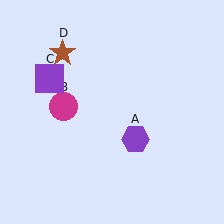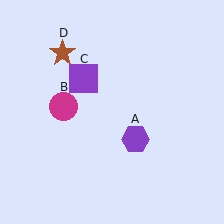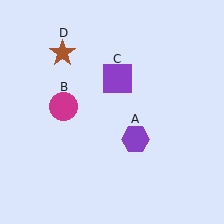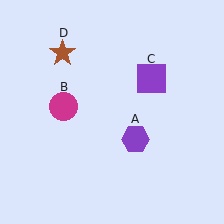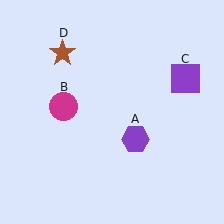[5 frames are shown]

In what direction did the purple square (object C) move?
The purple square (object C) moved right.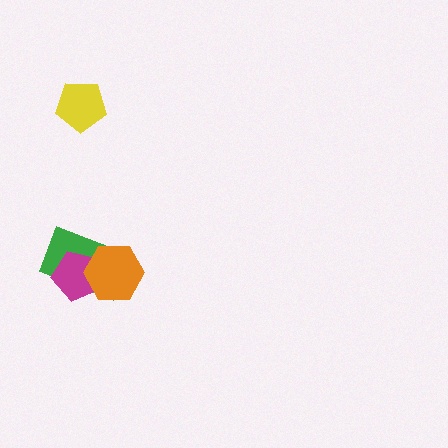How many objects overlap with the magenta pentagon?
2 objects overlap with the magenta pentagon.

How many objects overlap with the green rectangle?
2 objects overlap with the green rectangle.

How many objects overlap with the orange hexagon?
2 objects overlap with the orange hexagon.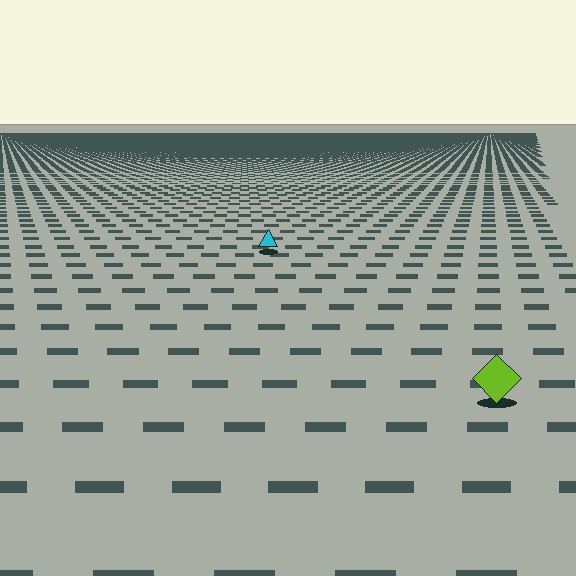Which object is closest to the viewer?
The lime diamond is closest. The texture marks near it are larger and more spread out.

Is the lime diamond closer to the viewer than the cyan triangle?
Yes. The lime diamond is closer — you can tell from the texture gradient: the ground texture is coarser near it.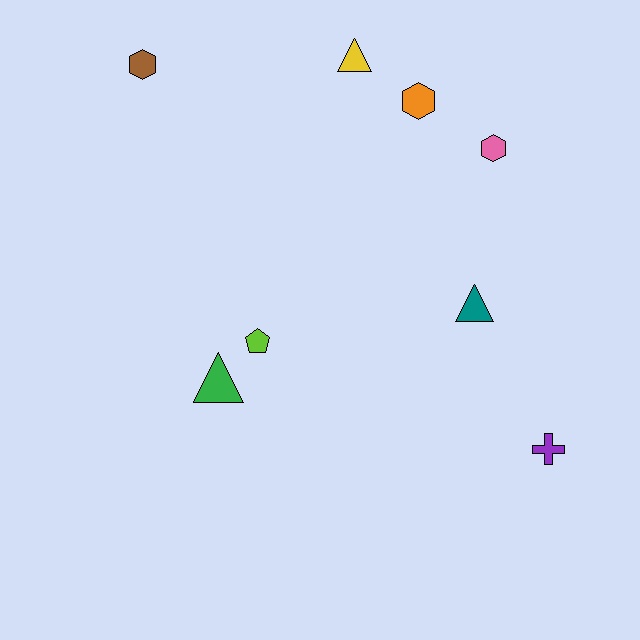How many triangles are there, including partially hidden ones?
There are 3 triangles.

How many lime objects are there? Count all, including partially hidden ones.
There is 1 lime object.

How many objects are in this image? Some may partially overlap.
There are 8 objects.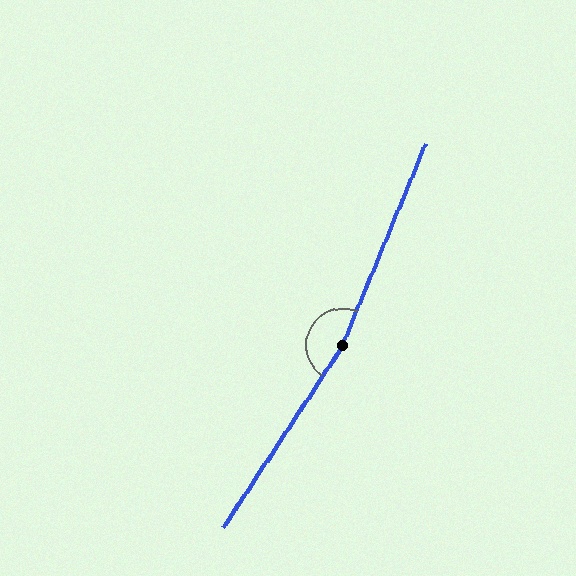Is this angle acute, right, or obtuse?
It is obtuse.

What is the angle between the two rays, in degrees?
Approximately 169 degrees.